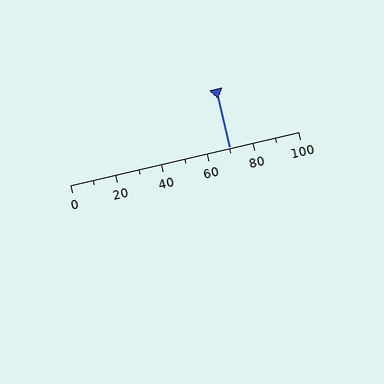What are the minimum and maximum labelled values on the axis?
The axis runs from 0 to 100.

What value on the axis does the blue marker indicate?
The marker indicates approximately 70.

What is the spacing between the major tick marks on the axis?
The major ticks are spaced 20 apart.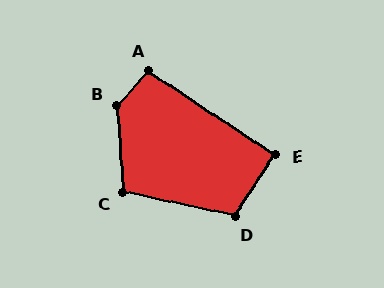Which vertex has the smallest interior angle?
E, at approximately 90 degrees.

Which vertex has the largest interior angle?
B, at approximately 133 degrees.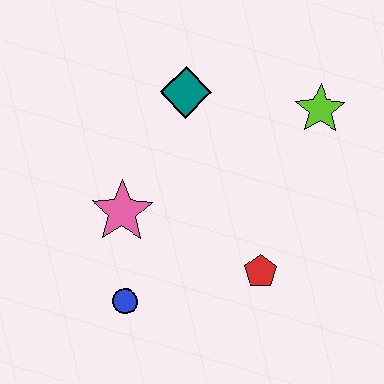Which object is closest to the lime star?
The teal diamond is closest to the lime star.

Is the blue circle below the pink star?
Yes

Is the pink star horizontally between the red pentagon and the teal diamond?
No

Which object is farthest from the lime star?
The blue circle is farthest from the lime star.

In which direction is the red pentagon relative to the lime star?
The red pentagon is below the lime star.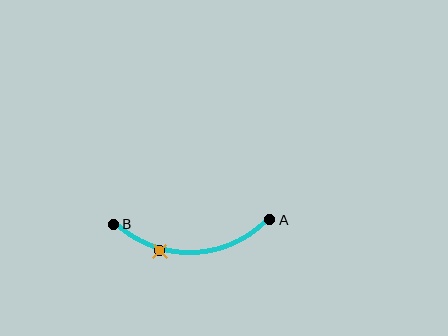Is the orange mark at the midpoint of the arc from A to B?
No. The orange mark lies on the arc but is closer to endpoint B. The arc midpoint would be at the point on the curve equidistant along the arc from both A and B.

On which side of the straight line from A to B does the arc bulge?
The arc bulges below the straight line connecting A and B.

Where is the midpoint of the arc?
The arc midpoint is the point on the curve farthest from the straight line joining A and B. It sits below that line.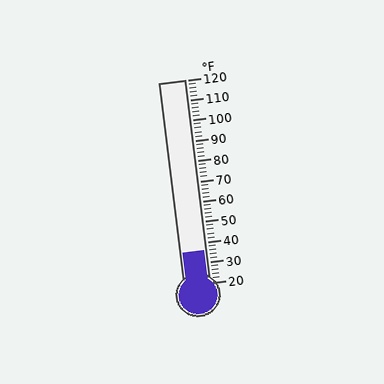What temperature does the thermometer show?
The thermometer shows approximately 36°F.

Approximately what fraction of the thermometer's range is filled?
The thermometer is filled to approximately 15% of its range.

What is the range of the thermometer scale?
The thermometer scale ranges from 20°F to 120°F.